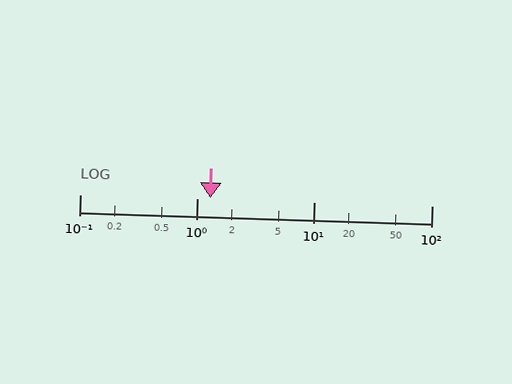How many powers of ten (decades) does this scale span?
The scale spans 3 decades, from 0.1 to 100.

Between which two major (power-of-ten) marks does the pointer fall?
The pointer is between 1 and 10.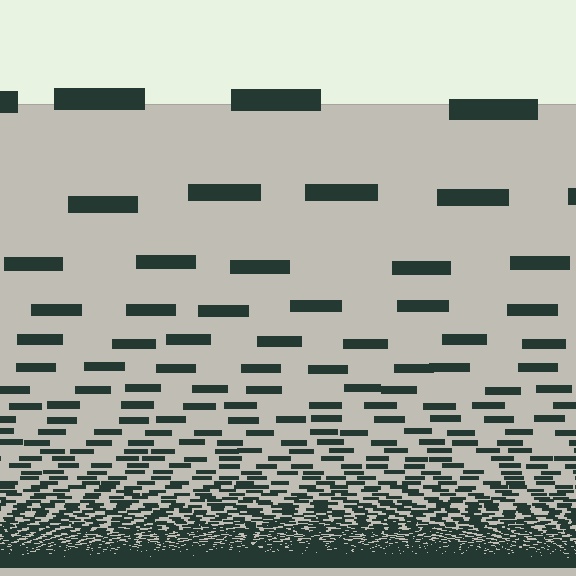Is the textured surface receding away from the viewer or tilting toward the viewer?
The surface appears to tilt toward the viewer. Texture elements get larger and sparser toward the top.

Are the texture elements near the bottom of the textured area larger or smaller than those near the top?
Smaller. The gradient is inverted — elements near the bottom are smaller and denser.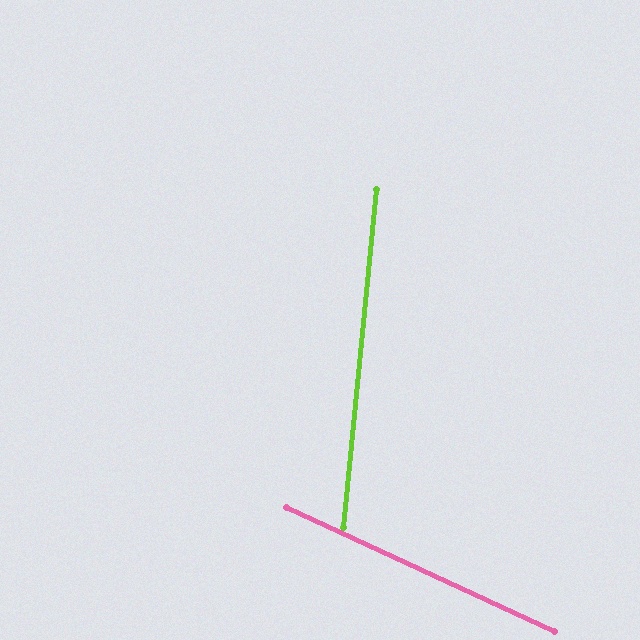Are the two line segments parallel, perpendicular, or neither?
Neither parallel nor perpendicular — they differ by about 71°.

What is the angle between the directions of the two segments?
Approximately 71 degrees.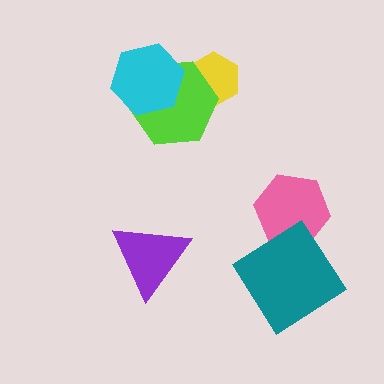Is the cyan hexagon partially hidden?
No, no other shape covers it.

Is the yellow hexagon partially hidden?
Yes, it is partially covered by another shape.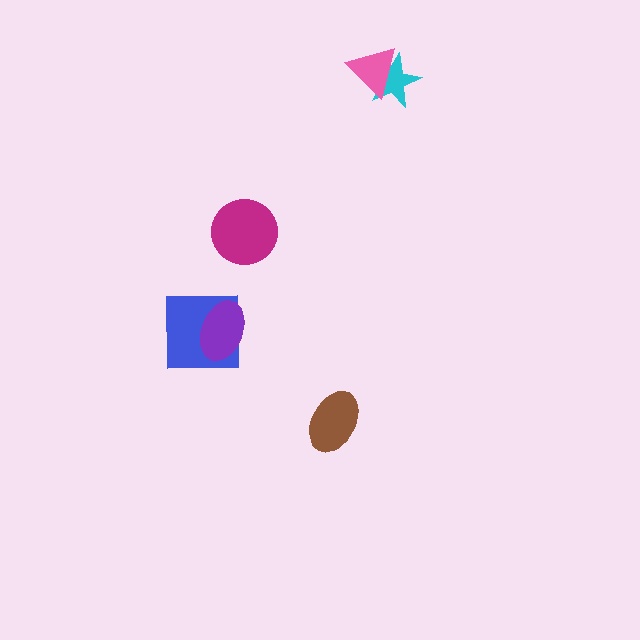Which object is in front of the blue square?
The purple ellipse is in front of the blue square.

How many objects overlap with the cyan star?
1 object overlaps with the cyan star.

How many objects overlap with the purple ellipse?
1 object overlaps with the purple ellipse.